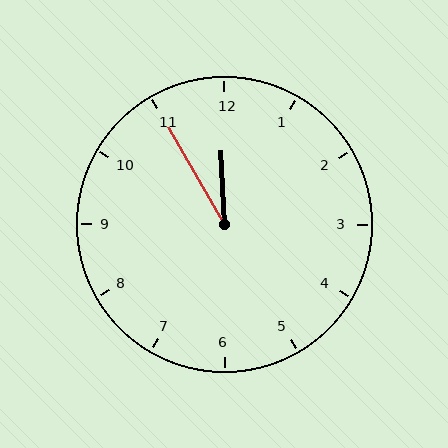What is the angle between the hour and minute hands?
Approximately 28 degrees.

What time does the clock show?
11:55.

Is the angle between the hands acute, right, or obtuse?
It is acute.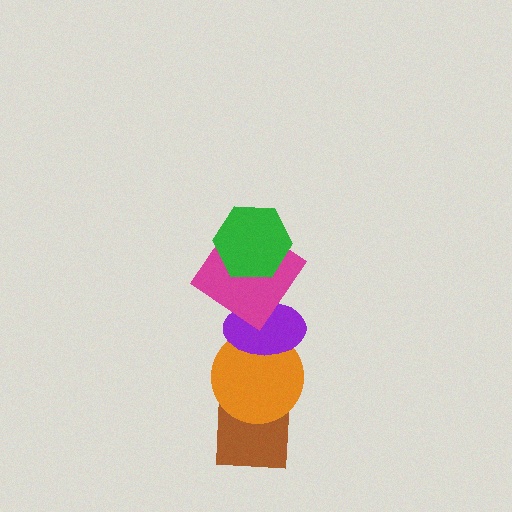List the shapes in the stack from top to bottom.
From top to bottom: the green hexagon, the magenta diamond, the purple ellipse, the orange circle, the brown square.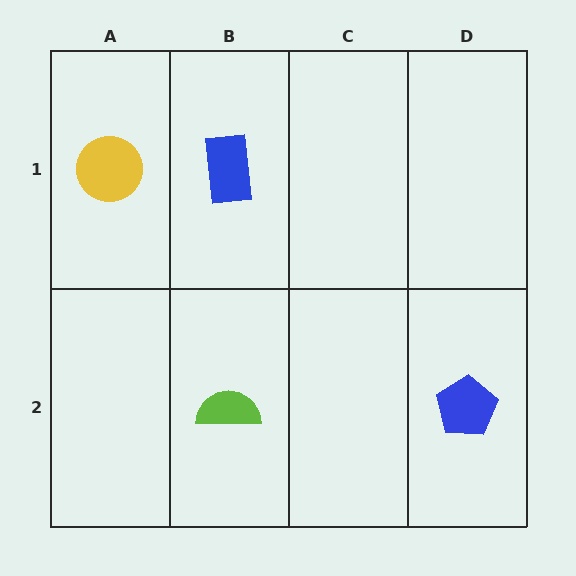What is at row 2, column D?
A blue pentagon.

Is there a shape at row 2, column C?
No, that cell is empty.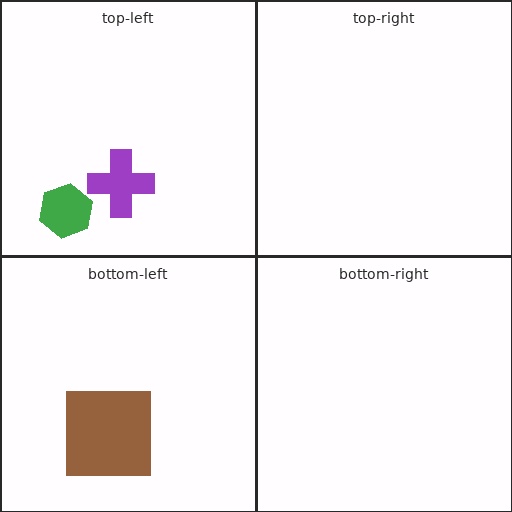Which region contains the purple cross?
The top-left region.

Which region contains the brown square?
The bottom-left region.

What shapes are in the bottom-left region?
The brown square.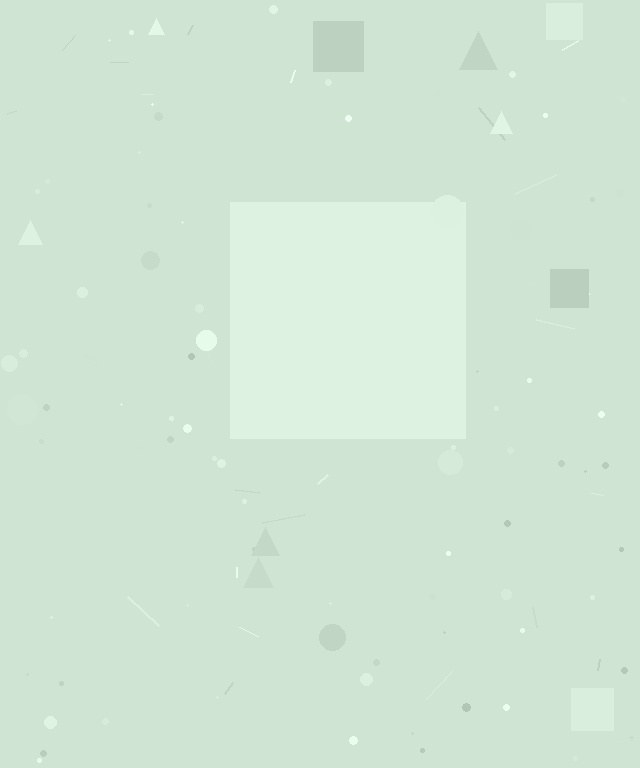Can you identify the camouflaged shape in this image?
The camouflaged shape is a square.